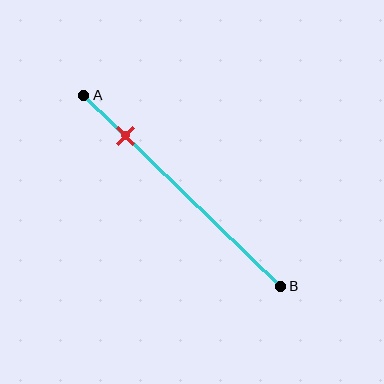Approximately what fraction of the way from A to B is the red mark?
The red mark is approximately 20% of the way from A to B.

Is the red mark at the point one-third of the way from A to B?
No, the mark is at about 20% from A, not at the 33% one-third point.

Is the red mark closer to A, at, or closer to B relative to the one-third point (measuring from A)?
The red mark is closer to point A than the one-third point of segment AB.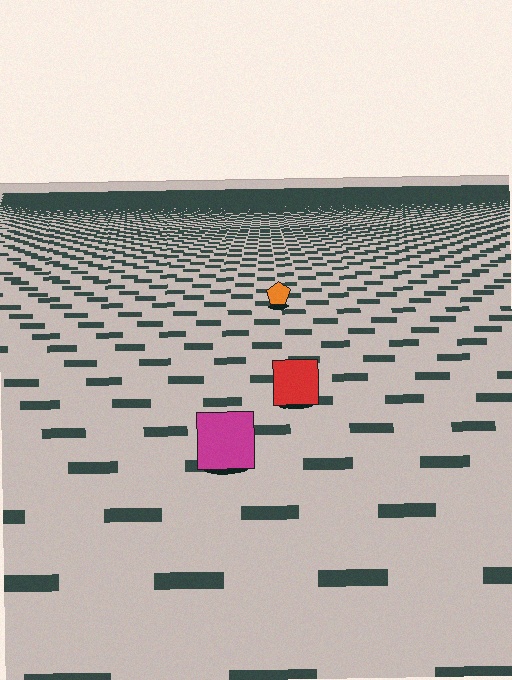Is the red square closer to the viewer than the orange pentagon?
Yes. The red square is closer — you can tell from the texture gradient: the ground texture is coarser near it.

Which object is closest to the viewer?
The magenta square is closest. The texture marks near it are larger and more spread out.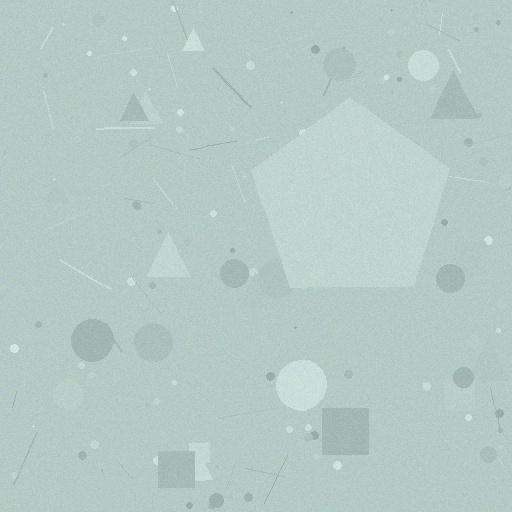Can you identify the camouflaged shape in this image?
The camouflaged shape is a pentagon.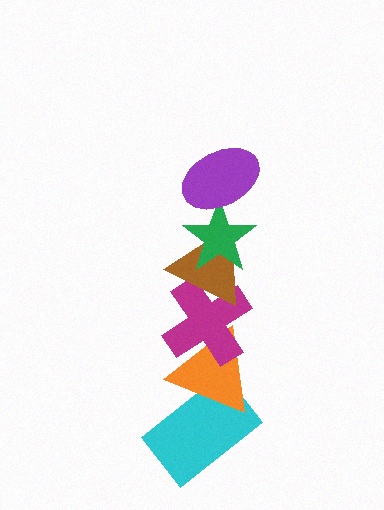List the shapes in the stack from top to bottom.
From top to bottom: the purple ellipse, the green star, the brown triangle, the magenta cross, the orange triangle, the cyan rectangle.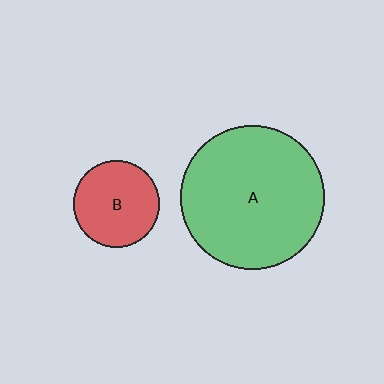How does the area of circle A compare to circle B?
Approximately 2.7 times.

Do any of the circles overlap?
No, none of the circles overlap.